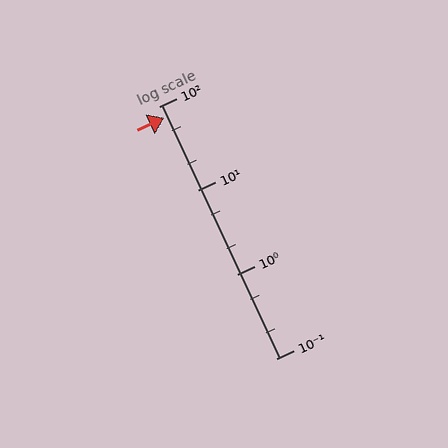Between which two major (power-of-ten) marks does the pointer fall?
The pointer is between 10 and 100.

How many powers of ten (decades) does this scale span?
The scale spans 3 decades, from 0.1 to 100.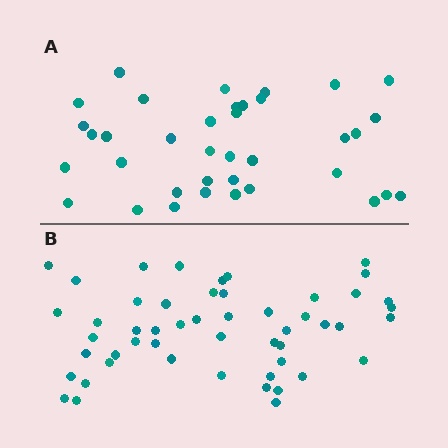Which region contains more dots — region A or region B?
Region B (the bottom region) has more dots.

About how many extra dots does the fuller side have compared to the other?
Region B has approximately 15 more dots than region A.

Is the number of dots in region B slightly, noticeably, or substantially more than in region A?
Region B has noticeably more, but not dramatically so. The ratio is roughly 1.4 to 1.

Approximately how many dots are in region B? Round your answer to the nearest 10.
About 50 dots. (The exact count is 51, which rounds to 50.)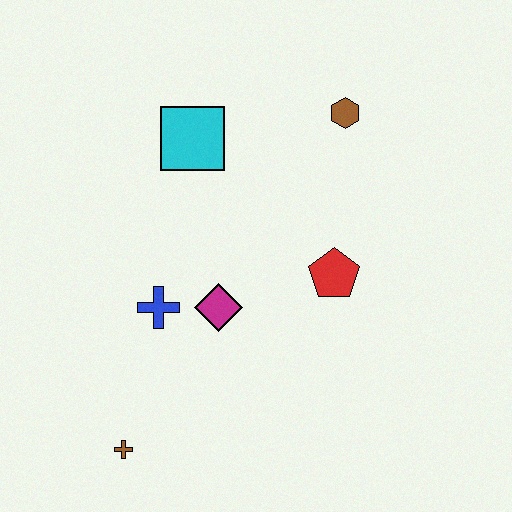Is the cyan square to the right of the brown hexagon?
No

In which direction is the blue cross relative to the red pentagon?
The blue cross is to the left of the red pentagon.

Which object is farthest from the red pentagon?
The brown cross is farthest from the red pentagon.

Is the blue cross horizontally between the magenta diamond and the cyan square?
No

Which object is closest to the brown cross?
The blue cross is closest to the brown cross.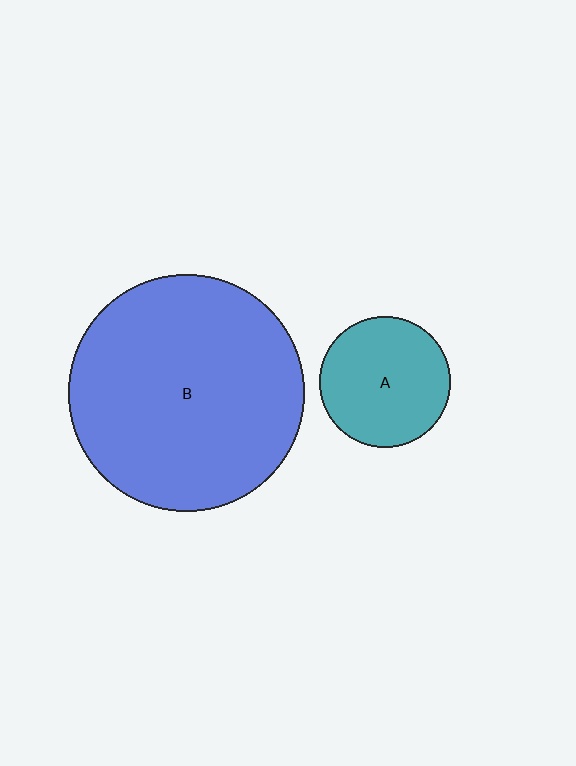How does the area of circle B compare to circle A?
Approximately 3.3 times.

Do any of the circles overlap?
No, none of the circles overlap.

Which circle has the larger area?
Circle B (blue).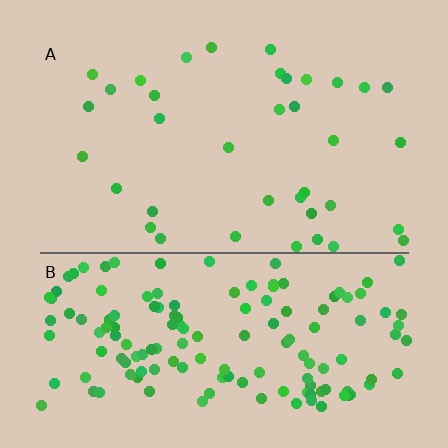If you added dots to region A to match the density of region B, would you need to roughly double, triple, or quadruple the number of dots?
Approximately quadruple.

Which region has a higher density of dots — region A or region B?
B (the bottom).